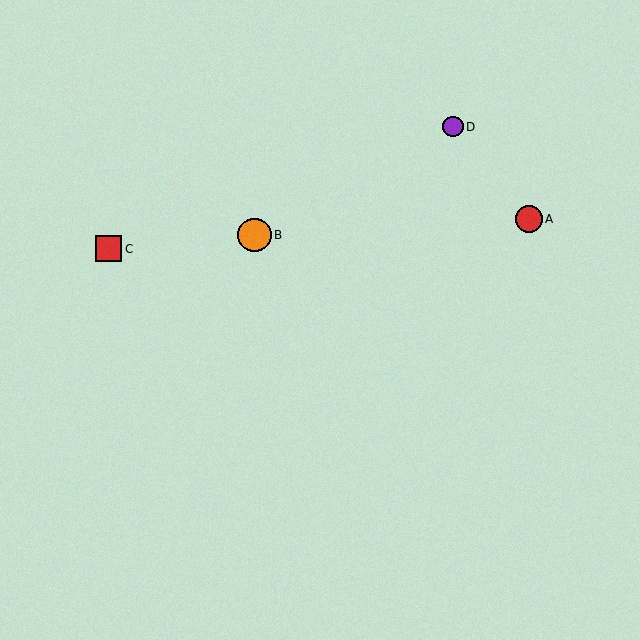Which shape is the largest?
The orange circle (labeled B) is the largest.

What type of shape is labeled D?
Shape D is a purple circle.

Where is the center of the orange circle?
The center of the orange circle is at (254, 235).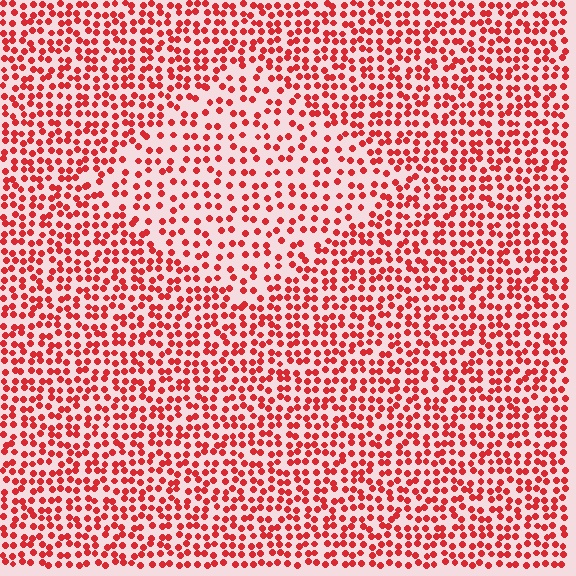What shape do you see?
I see a diamond.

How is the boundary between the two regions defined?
The boundary is defined by a change in element density (approximately 1.7x ratio). All elements are the same color, size, and shape.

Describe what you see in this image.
The image contains small red elements arranged at two different densities. A diamond-shaped region is visible where the elements are less densely packed than the surrounding area.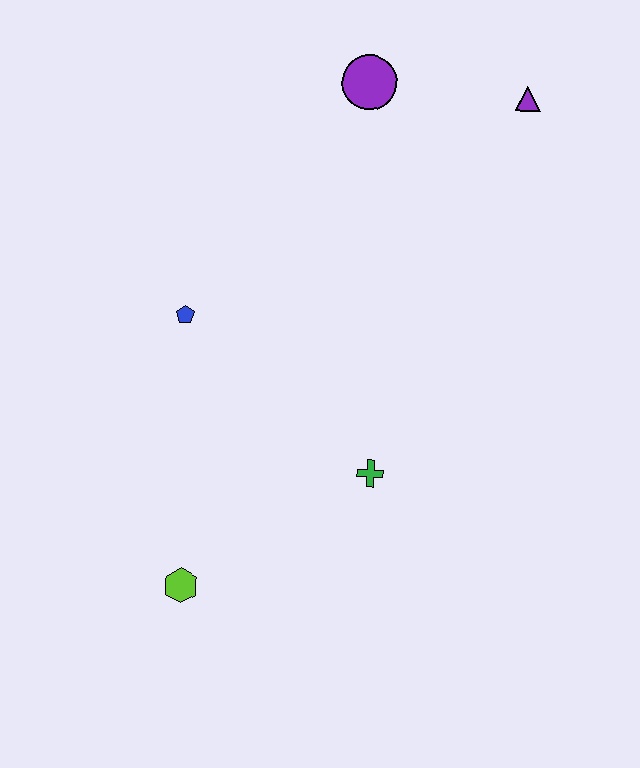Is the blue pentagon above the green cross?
Yes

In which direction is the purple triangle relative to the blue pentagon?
The purple triangle is to the right of the blue pentagon.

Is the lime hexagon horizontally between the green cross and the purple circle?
No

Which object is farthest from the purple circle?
The lime hexagon is farthest from the purple circle.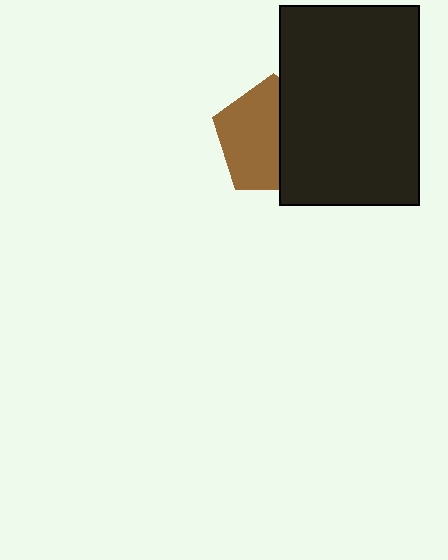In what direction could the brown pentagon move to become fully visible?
The brown pentagon could move left. That would shift it out from behind the black rectangle entirely.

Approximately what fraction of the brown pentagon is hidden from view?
Roughly 43% of the brown pentagon is hidden behind the black rectangle.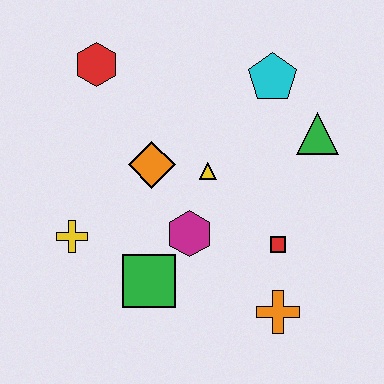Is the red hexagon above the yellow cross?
Yes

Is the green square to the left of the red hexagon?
No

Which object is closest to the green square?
The magenta hexagon is closest to the green square.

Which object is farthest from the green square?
The cyan pentagon is farthest from the green square.